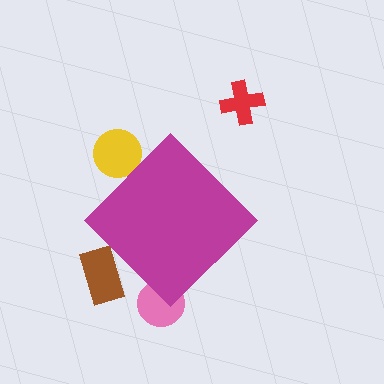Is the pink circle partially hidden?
Yes, the pink circle is partially hidden behind the magenta diamond.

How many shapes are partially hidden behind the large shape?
3 shapes are partially hidden.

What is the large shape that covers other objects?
A magenta diamond.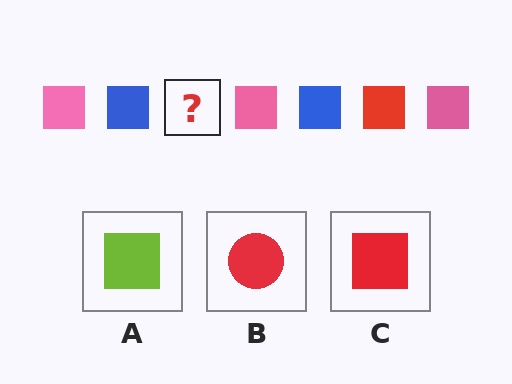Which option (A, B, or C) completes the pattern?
C.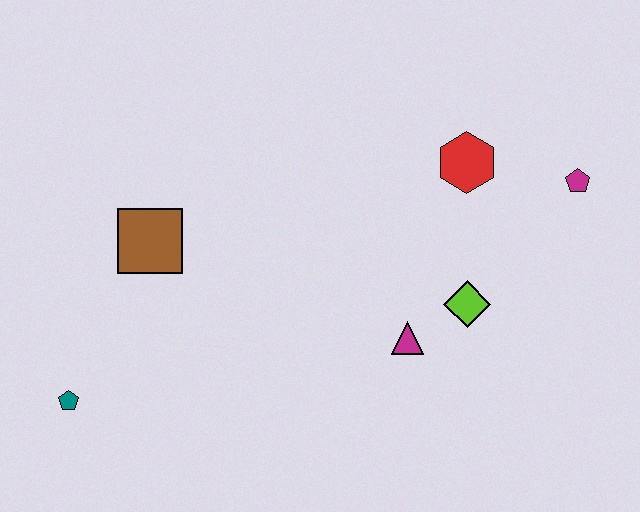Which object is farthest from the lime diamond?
The teal pentagon is farthest from the lime diamond.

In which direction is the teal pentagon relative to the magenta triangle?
The teal pentagon is to the left of the magenta triangle.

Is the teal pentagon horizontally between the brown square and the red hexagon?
No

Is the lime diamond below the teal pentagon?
No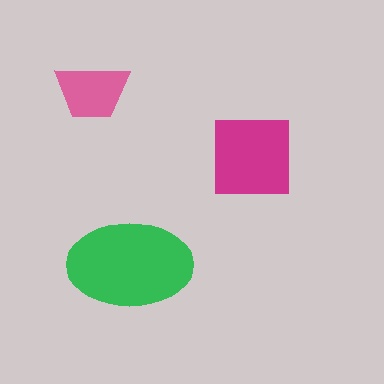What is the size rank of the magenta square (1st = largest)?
2nd.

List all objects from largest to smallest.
The green ellipse, the magenta square, the pink trapezoid.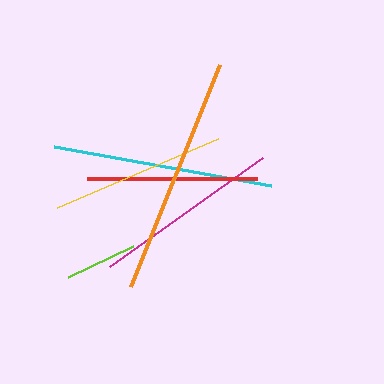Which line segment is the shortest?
The lime line is the shortest at approximately 72 pixels.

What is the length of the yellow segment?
The yellow segment is approximately 175 pixels long.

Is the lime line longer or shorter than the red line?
The red line is longer than the lime line.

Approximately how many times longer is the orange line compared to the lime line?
The orange line is approximately 3.3 times the length of the lime line.